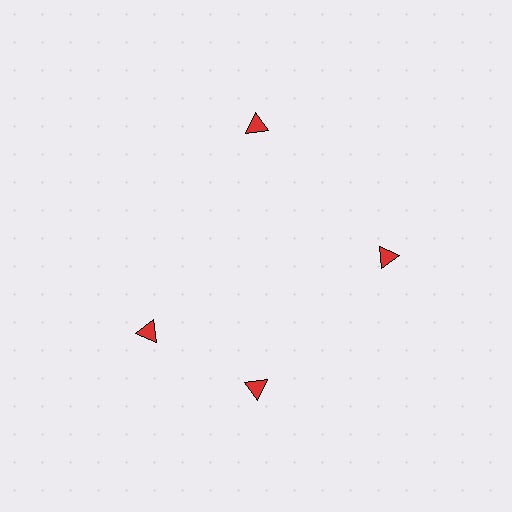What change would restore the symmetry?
The symmetry would be restored by rotating it back into even spacing with its neighbors so that all 4 triangles sit at equal angles and equal distance from the center.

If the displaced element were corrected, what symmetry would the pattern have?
It would have 4-fold rotational symmetry — the pattern would map onto itself every 90 degrees.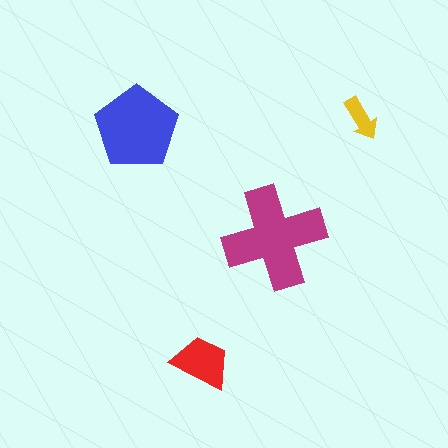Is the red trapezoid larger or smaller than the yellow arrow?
Larger.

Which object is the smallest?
The yellow arrow.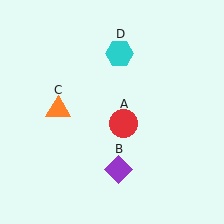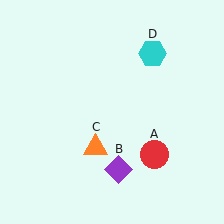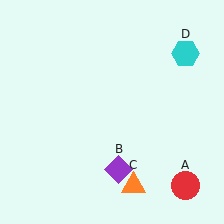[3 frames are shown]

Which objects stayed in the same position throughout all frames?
Purple diamond (object B) remained stationary.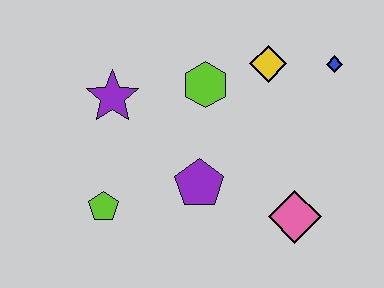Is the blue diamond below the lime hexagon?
No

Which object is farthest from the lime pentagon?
The blue diamond is farthest from the lime pentagon.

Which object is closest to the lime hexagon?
The yellow diamond is closest to the lime hexagon.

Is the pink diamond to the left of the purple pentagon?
No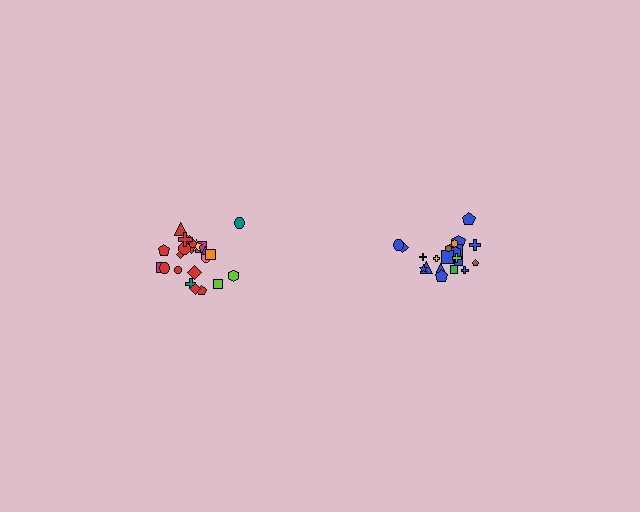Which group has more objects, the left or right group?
The left group.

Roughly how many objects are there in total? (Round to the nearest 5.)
Roughly 45 objects in total.